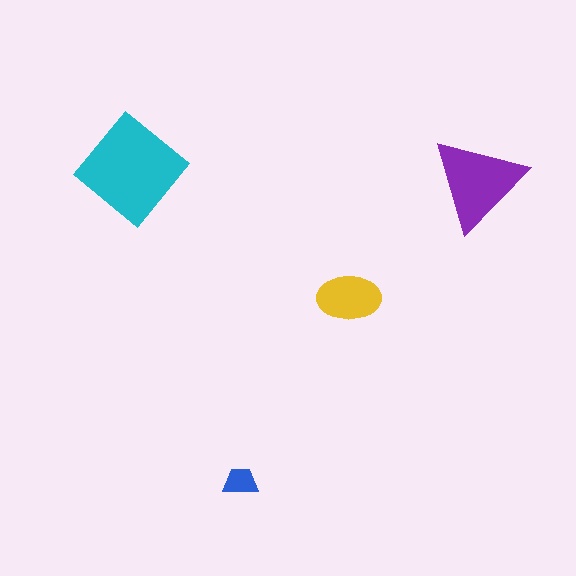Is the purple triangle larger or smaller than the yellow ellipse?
Larger.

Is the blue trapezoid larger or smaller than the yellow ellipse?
Smaller.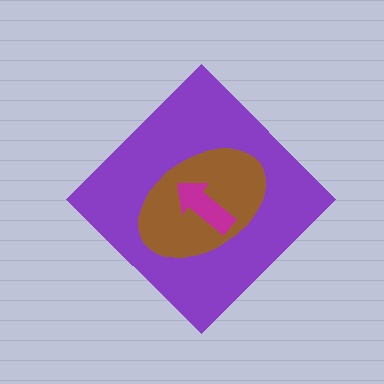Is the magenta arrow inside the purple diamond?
Yes.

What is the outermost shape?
The purple diamond.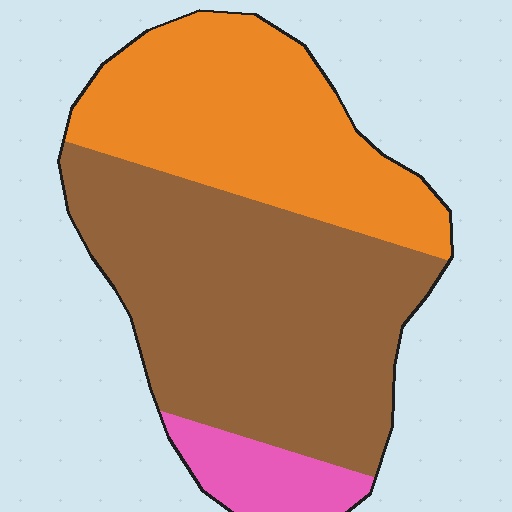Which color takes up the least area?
Pink, at roughly 10%.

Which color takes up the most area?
Brown, at roughly 55%.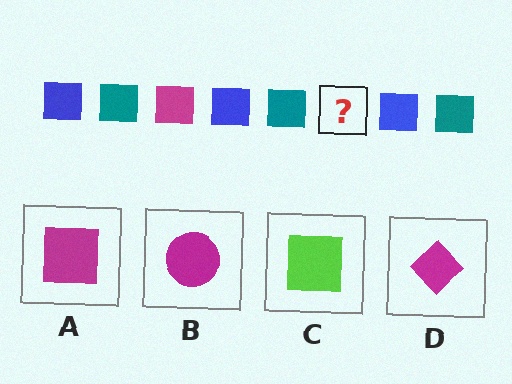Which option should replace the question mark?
Option A.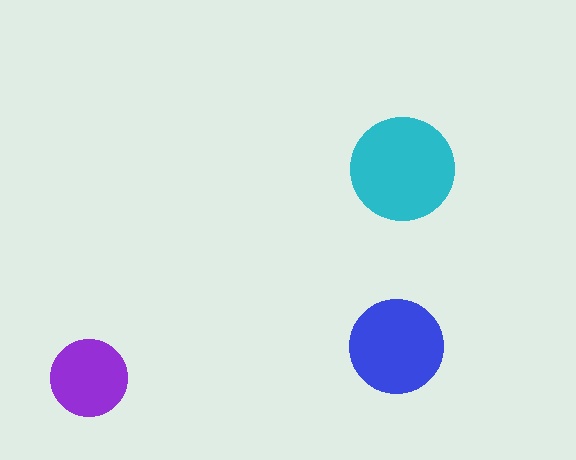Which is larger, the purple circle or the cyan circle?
The cyan one.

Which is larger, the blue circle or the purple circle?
The blue one.